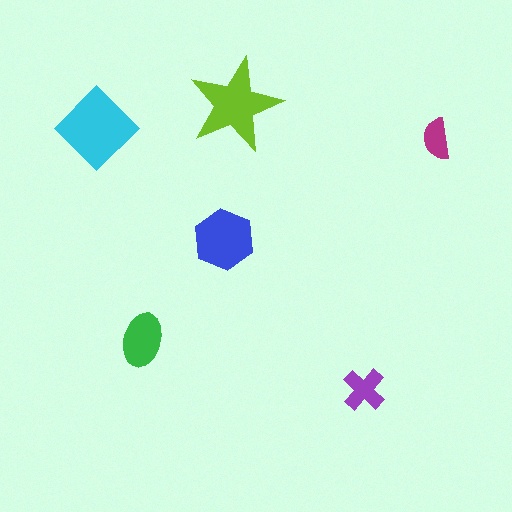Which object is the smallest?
The magenta semicircle.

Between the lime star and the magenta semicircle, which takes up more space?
The lime star.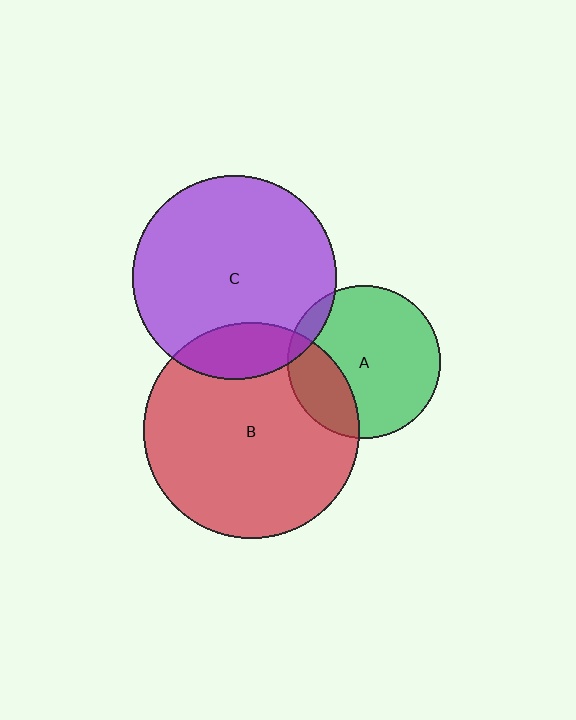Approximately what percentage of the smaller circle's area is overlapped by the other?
Approximately 10%.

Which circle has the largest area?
Circle B (red).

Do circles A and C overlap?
Yes.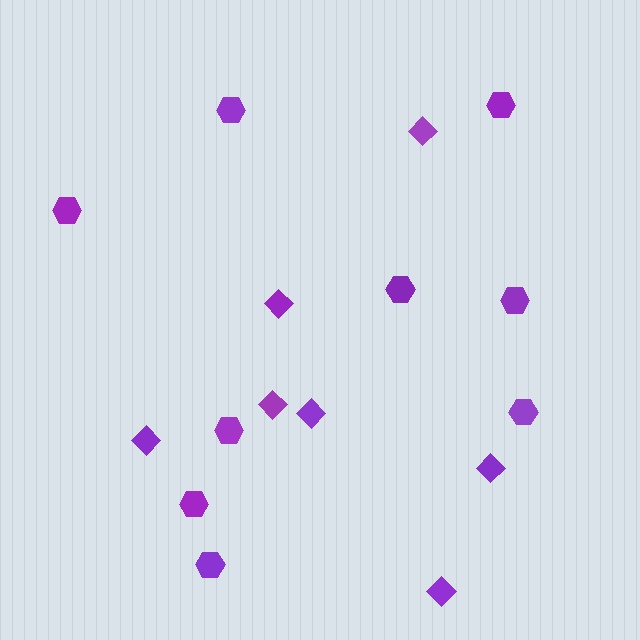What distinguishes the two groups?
There are 2 groups: one group of diamonds (7) and one group of hexagons (9).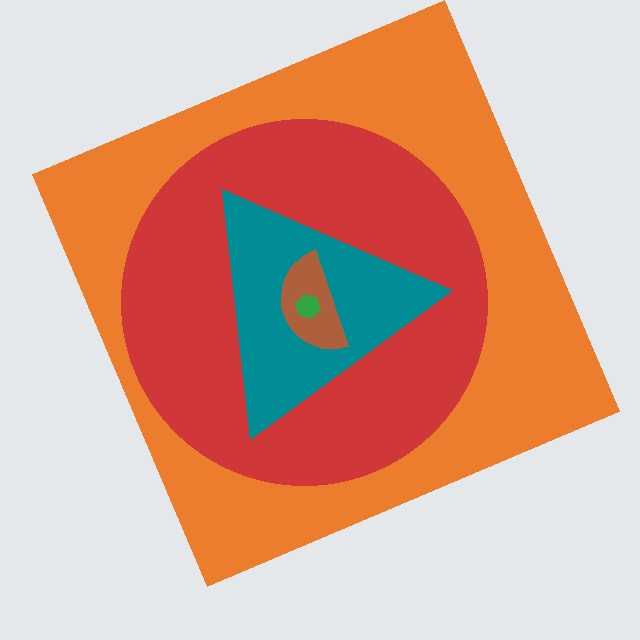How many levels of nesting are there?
5.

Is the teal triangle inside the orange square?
Yes.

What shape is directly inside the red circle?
The teal triangle.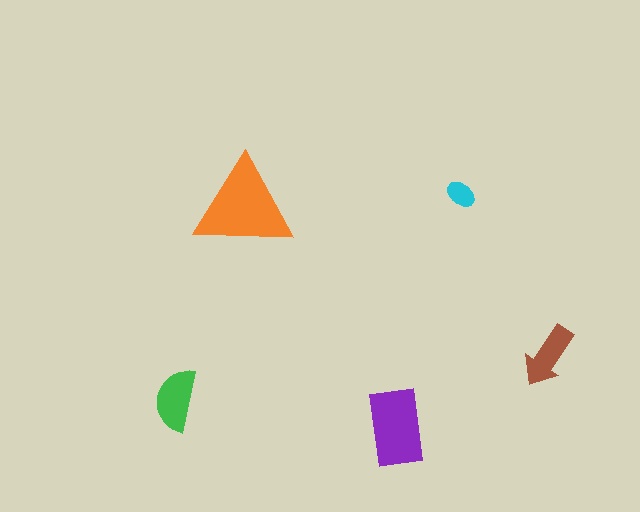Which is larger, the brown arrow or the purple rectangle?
The purple rectangle.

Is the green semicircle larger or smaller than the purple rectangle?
Smaller.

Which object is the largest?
The orange triangle.